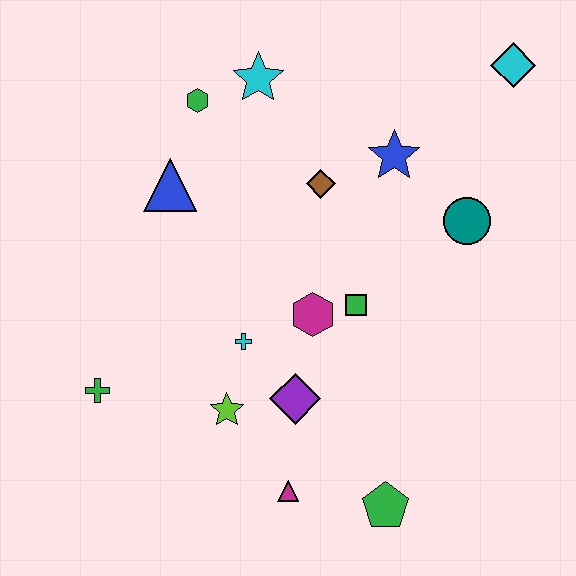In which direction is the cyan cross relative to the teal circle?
The cyan cross is to the left of the teal circle.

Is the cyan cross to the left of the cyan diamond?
Yes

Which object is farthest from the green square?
The cyan diamond is farthest from the green square.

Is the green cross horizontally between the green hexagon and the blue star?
No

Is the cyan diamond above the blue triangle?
Yes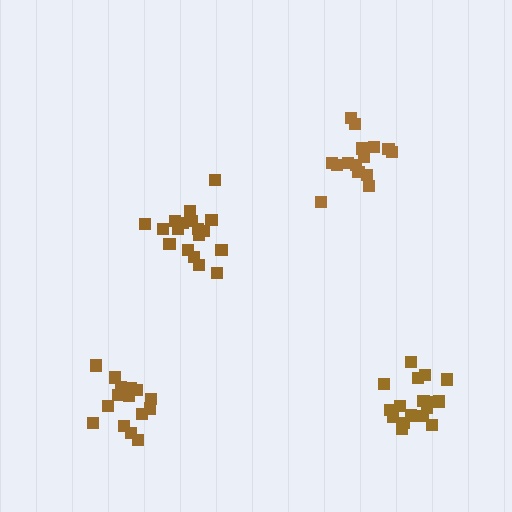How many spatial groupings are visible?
There are 4 spatial groupings.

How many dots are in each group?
Group 1: 17 dots, Group 2: 15 dots, Group 3: 15 dots, Group 4: 18 dots (65 total).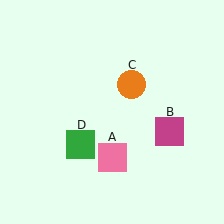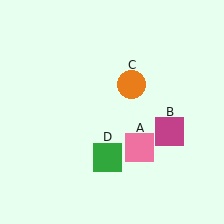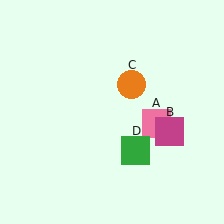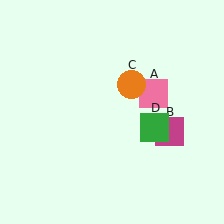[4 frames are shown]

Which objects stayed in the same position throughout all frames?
Magenta square (object B) and orange circle (object C) remained stationary.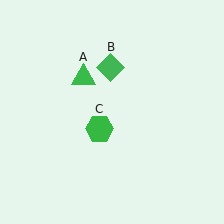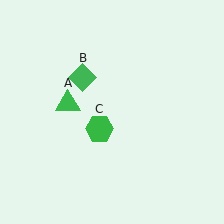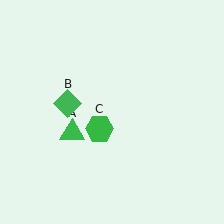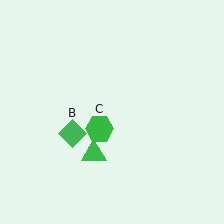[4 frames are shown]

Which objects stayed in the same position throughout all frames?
Green hexagon (object C) remained stationary.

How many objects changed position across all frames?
2 objects changed position: green triangle (object A), green diamond (object B).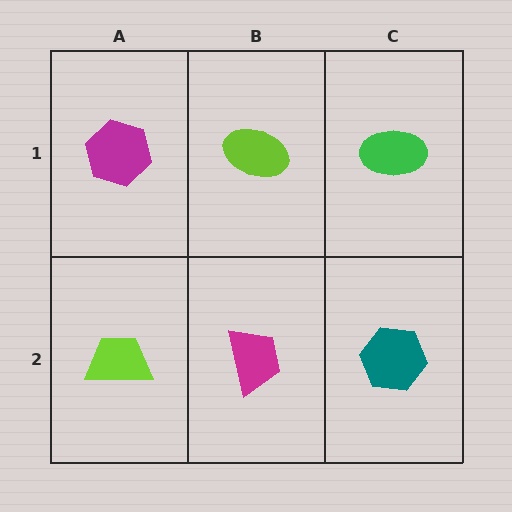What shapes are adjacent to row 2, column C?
A green ellipse (row 1, column C), a magenta trapezoid (row 2, column B).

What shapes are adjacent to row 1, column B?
A magenta trapezoid (row 2, column B), a magenta hexagon (row 1, column A), a green ellipse (row 1, column C).